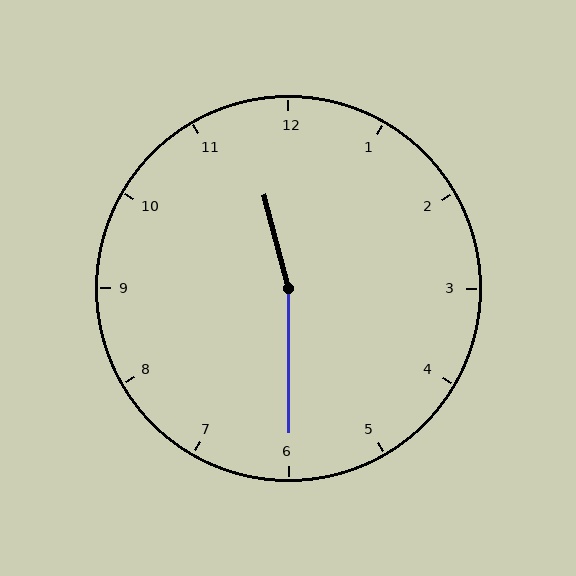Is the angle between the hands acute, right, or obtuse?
It is obtuse.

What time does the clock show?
11:30.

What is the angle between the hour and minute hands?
Approximately 165 degrees.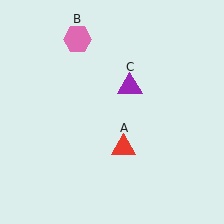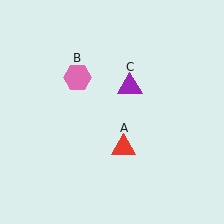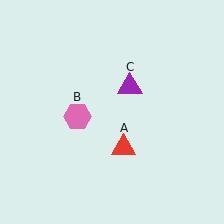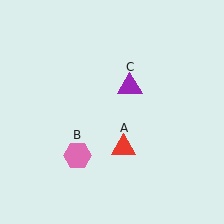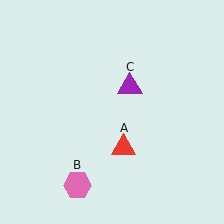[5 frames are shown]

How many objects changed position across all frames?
1 object changed position: pink hexagon (object B).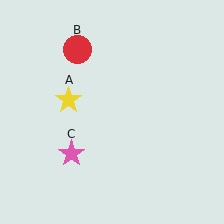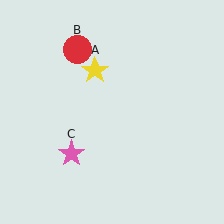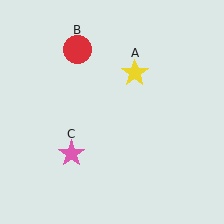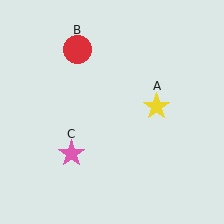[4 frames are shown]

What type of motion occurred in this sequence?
The yellow star (object A) rotated clockwise around the center of the scene.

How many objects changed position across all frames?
1 object changed position: yellow star (object A).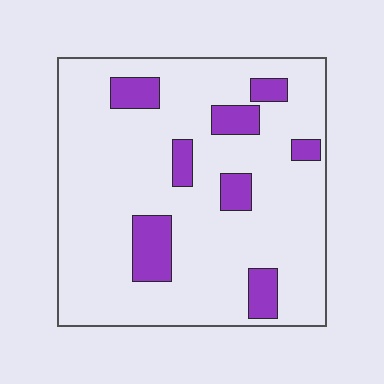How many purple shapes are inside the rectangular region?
8.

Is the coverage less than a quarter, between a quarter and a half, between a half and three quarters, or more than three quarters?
Less than a quarter.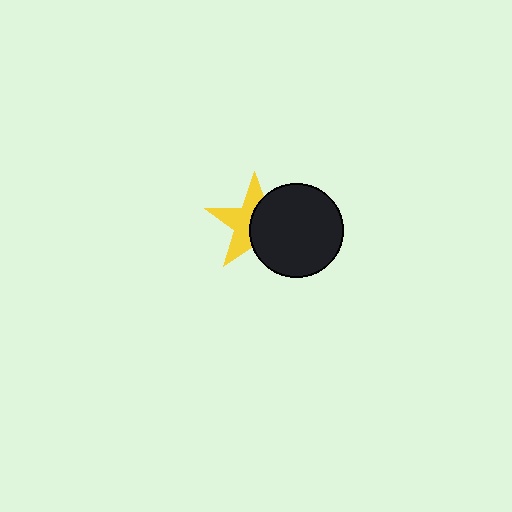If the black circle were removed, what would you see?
You would see the complete yellow star.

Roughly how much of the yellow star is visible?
About half of it is visible (roughly 50%).